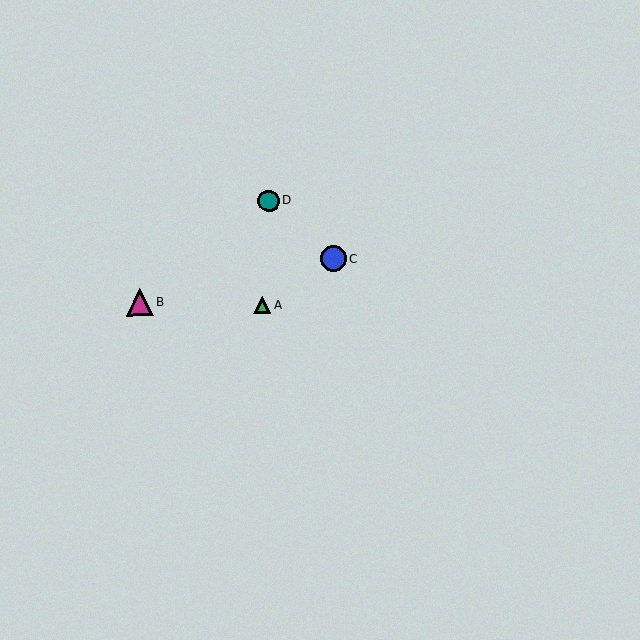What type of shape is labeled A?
Shape A is a green triangle.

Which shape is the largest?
The magenta triangle (labeled B) is the largest.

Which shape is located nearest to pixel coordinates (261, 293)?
The green triangle (labeled A) at (262, 305) is nearest to that location.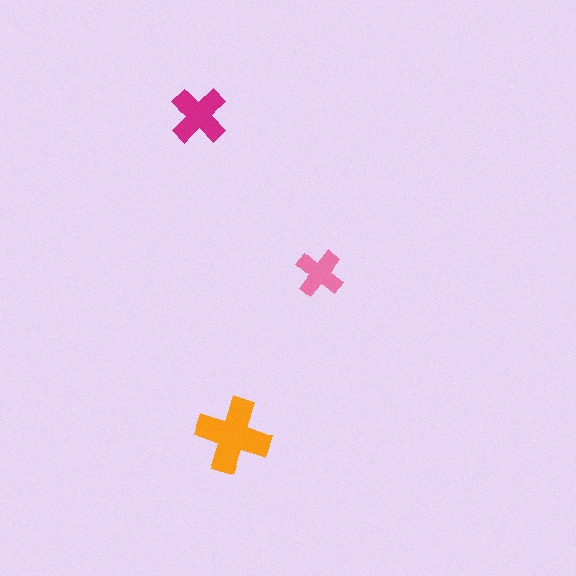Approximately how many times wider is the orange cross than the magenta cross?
About 1.5 times wider.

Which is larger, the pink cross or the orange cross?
The orange one.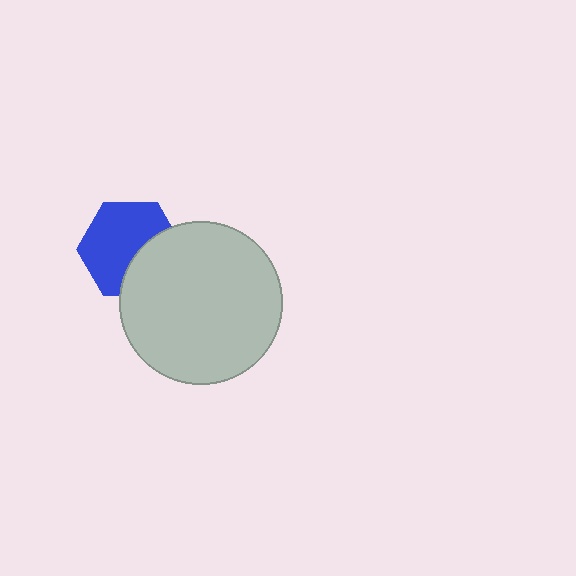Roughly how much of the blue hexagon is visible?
Most of it is visible (roughly 65%).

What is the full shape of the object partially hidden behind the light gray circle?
The partially hidden object is a blue hexagon.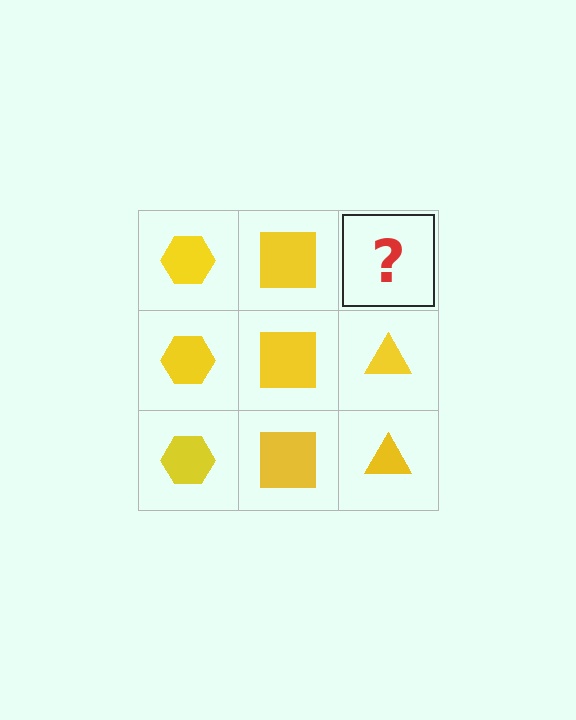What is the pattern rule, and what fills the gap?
The rule is that each column has a consistent shape. The gap should be filled with a yellow triangle.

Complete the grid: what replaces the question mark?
The question mark should be replaced with a yellow triangle.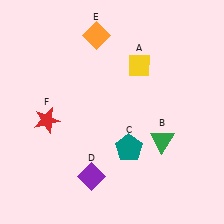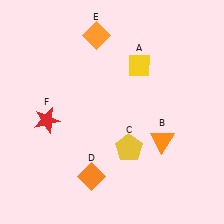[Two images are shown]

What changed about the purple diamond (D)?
In Image 1, D is purple. In Image 2, it changed to orange.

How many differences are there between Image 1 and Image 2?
There are 3 differences between the two images.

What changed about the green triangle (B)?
In Image 1, B is green. In Image 2, it changed to orange.